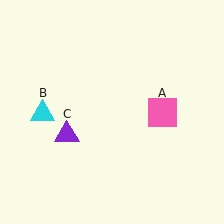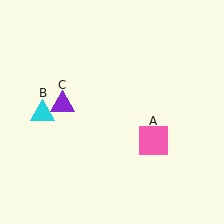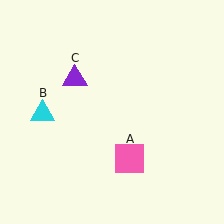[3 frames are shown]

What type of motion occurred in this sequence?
The pink square (object A), purple triangle (object C) rotated clockwise around the center of the scene.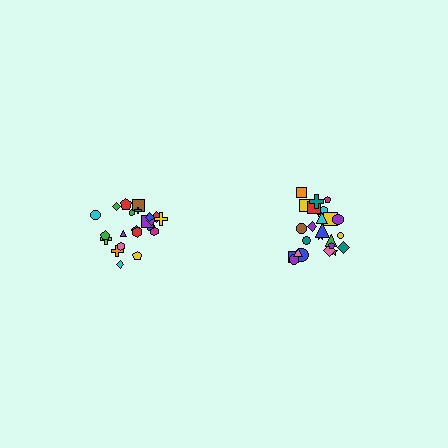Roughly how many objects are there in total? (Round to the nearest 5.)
Roughly 45 objects in total.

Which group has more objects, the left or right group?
The right group.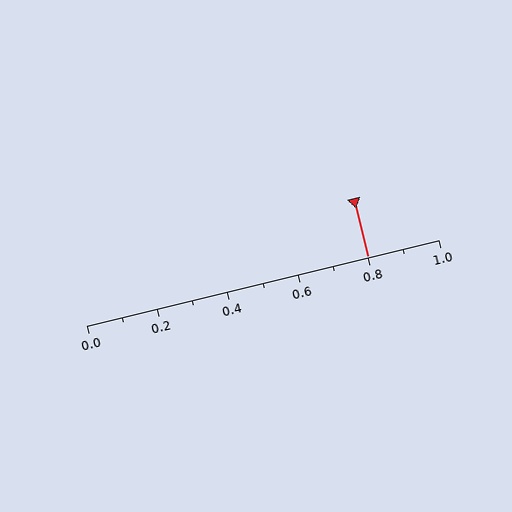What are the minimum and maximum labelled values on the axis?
The axis runs from 0.0 to 1.0.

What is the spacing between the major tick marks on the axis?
The major ticks are spaced 0.2 apart.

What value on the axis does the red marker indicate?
The marker indicates approximately 0.8.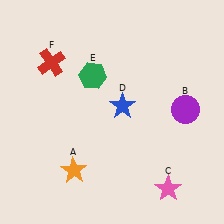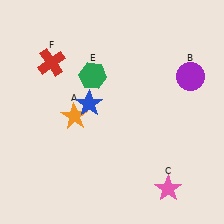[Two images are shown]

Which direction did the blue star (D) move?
The blue star (D) moved left.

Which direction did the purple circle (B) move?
The purple circle (B) moved up.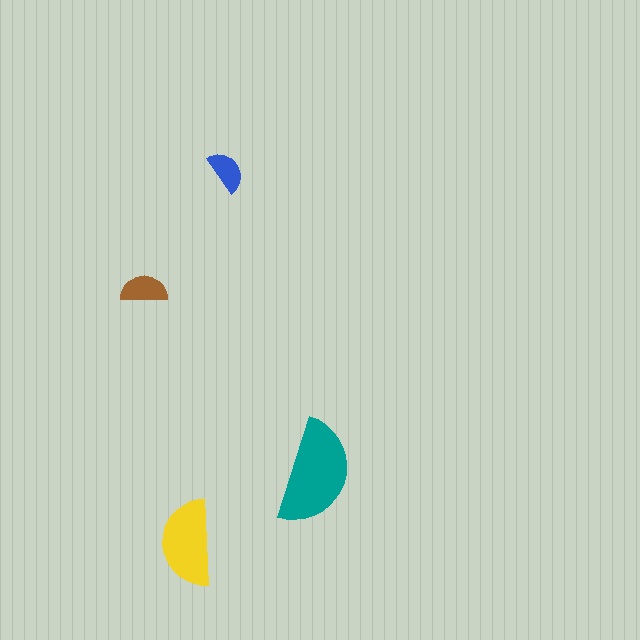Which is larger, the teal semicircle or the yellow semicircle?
The teal one.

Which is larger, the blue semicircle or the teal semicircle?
The teal one.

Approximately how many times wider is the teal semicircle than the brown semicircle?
About 2 times wider.